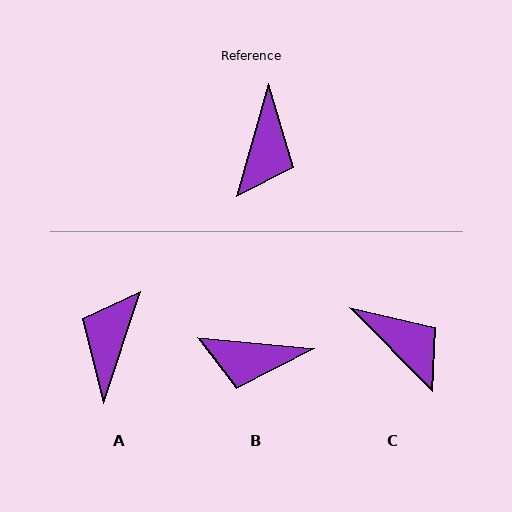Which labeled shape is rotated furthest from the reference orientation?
A, about 177 degrees away.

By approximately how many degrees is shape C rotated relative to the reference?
Approximately 60 degrees counter-clockwise.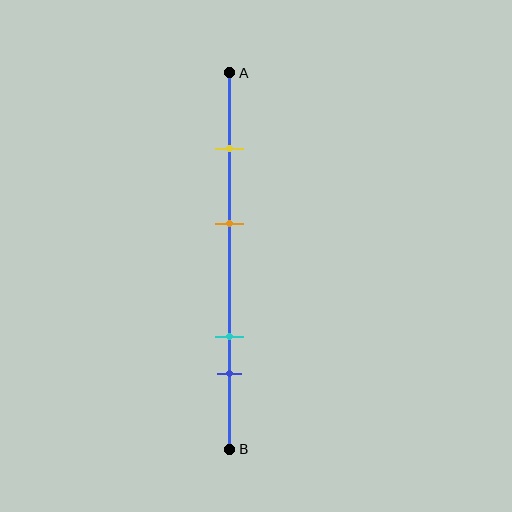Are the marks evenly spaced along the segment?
No, the marks are not evenly spaced.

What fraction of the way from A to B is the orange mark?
The orange mark is approximately 40% (0.4) of the way from A to B.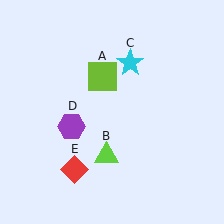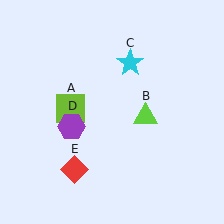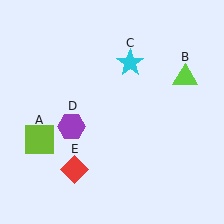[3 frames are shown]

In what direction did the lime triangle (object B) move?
The lime triangle (object B) moved up and to the right.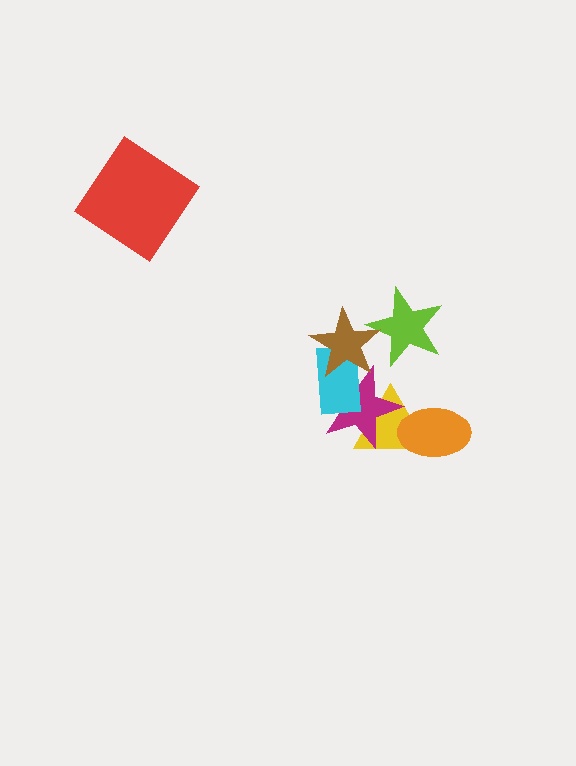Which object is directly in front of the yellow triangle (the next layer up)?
The magenta star is directly in front of the yellow triangle.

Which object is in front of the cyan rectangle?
The brown star is in front of the cyan rectangle.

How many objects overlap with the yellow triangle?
2 objects overlap with the yellow triangle.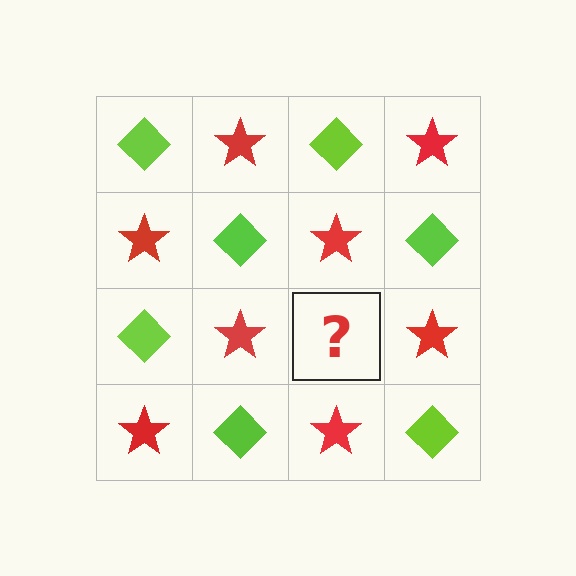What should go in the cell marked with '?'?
The missing cell should contain a lime diamond.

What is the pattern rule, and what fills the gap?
The rule is that it alternates lime diamond and red star in a checkerboard pattern. The gap should be filled with a lime diamond.